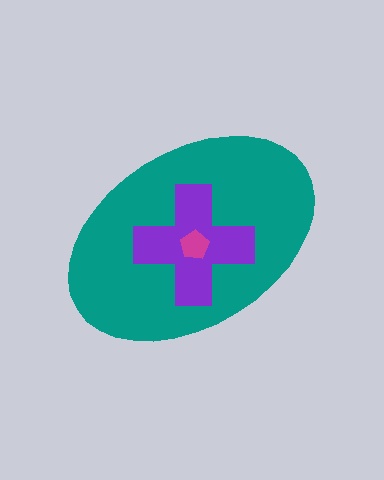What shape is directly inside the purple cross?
The magenta pentagon.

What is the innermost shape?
The magenta pentagon.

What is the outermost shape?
The teal ellipse.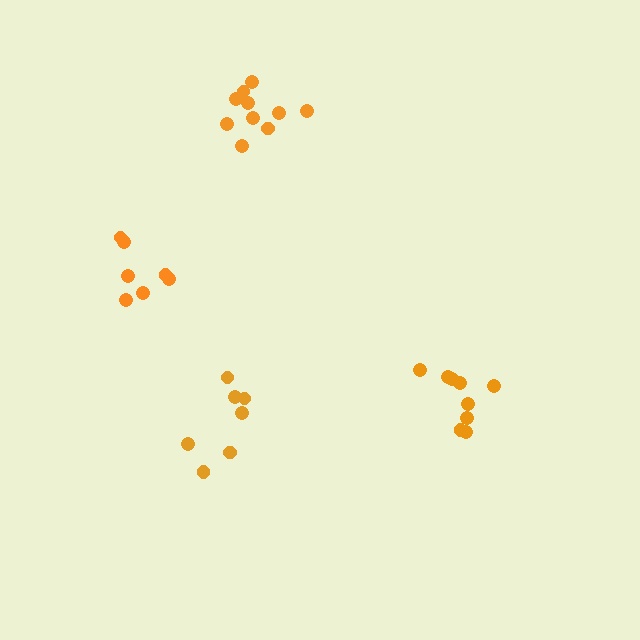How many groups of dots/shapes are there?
There are 4 groups.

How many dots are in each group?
Group 1: 7 dots, Group 2: 9 dots, Group 3: 10 dots, Group 4: 7 dots (33 total).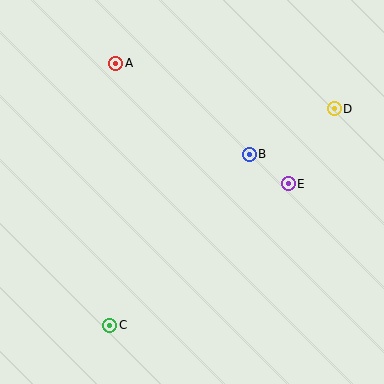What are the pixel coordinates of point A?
Point A is at (116, 63).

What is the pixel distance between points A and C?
The distance between A and C is 262 pixels.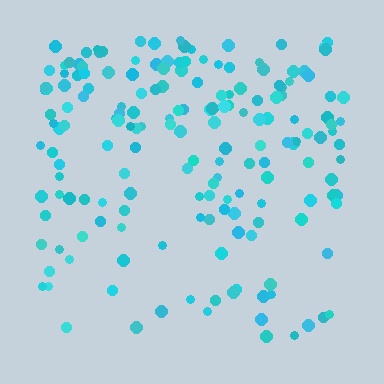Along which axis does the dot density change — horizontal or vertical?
Vertical.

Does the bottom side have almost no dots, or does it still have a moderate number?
Still a moderate number, just noticeably fewer than the top.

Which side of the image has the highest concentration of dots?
The top.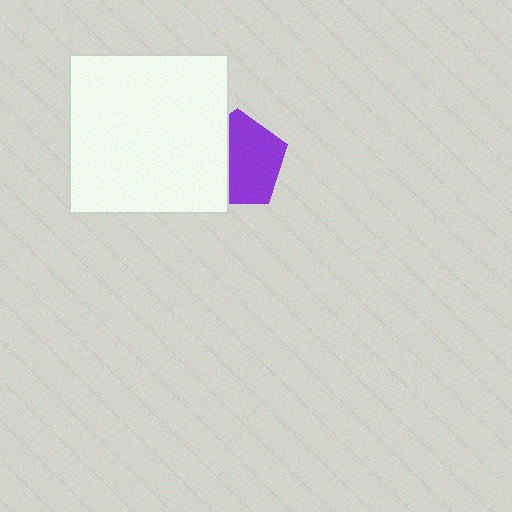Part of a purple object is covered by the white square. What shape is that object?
It is a pentagon.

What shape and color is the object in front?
The object in front is a white square.